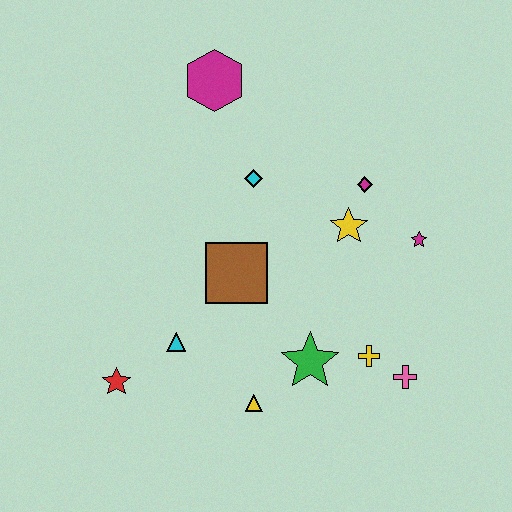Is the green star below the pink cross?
No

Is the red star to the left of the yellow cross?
Yes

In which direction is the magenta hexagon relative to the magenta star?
The magenta hexagon is to the left of the magenta star.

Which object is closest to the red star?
The cyan triangle is closest to the red star.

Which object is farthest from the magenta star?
The red star is farthest from the magenta star.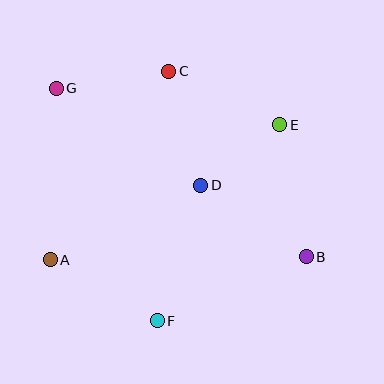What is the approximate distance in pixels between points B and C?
The distance between B and C is approximately 231 pixels.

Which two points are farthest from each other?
Points B and G are farthest from each other.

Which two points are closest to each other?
Points D and E are closest to each other.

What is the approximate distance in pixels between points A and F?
The distance between A and F is approximately 123 pixels.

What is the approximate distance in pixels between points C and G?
The distance between C and G is approximately 114 pixels.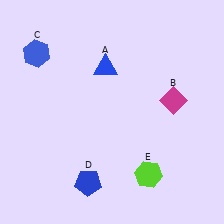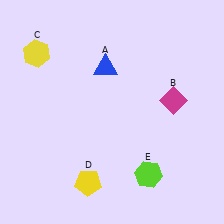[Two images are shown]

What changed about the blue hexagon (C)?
In Image 1, C is blue. In Image 2, it changed to yellow.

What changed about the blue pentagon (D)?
In Image 1, D is blue. In Image 2, it changed to yellow.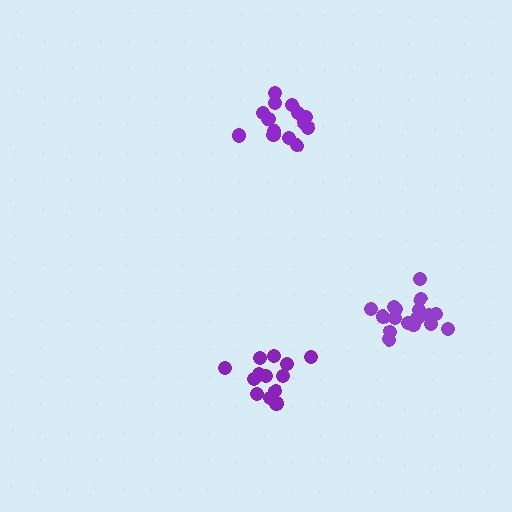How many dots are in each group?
Group 1: 14 dots, Group 2: 18 dots, Group 3: 13 dots (45 total).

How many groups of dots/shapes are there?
There are 3 groups.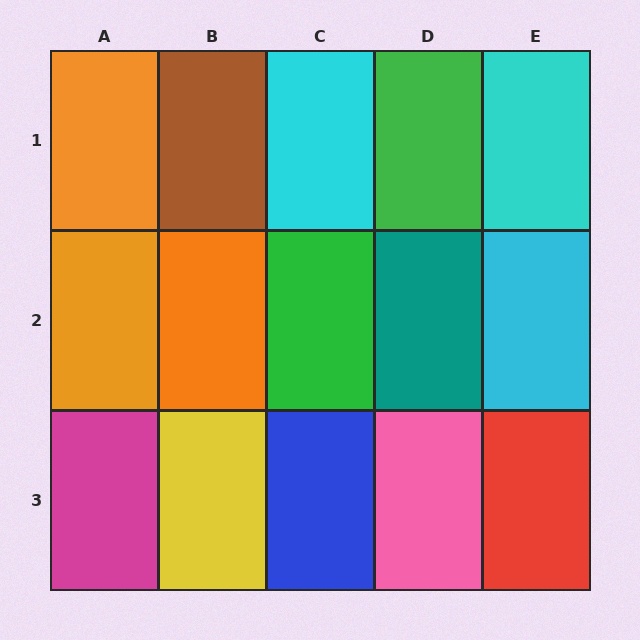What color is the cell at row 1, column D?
Green.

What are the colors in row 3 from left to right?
Magenta, yellow, blue, pink, red.